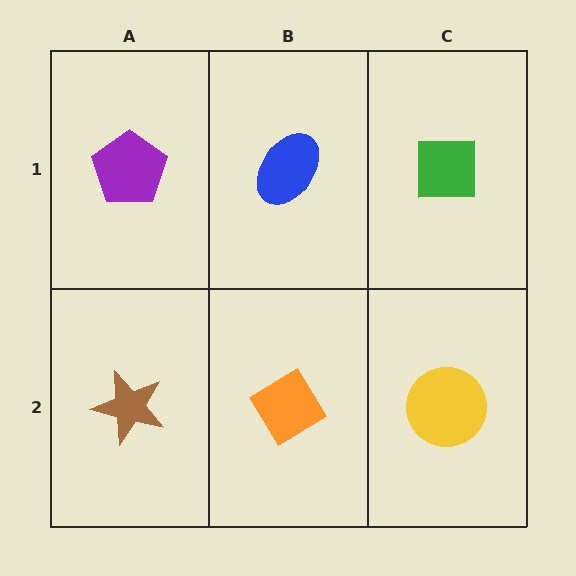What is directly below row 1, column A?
A brown star.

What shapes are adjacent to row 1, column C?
A yellow circle (row 2, column C), a blue ellipse (row 1, column B).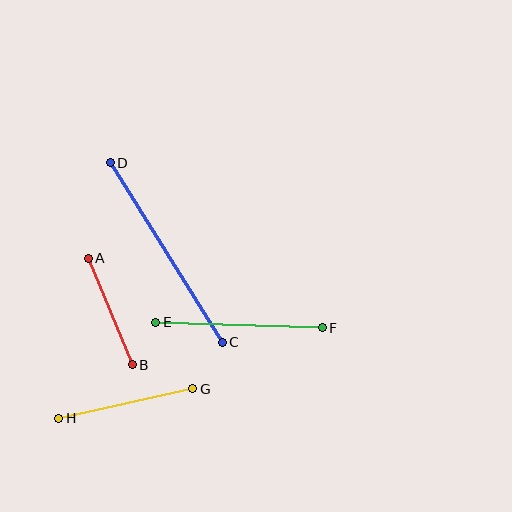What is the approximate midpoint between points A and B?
The midpoint is at approximately (110, 311) pixels.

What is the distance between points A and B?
The distance is approximately 115 pixels.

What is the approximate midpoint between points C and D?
The midpoint is at approximately (166, 252) pixels.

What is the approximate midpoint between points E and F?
The midpoint is at approximately (239, 325) pixels.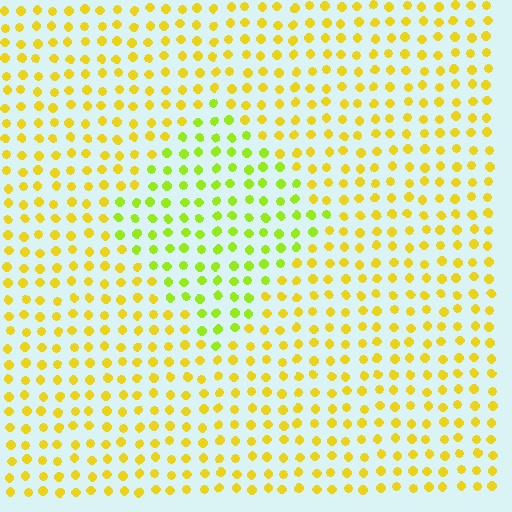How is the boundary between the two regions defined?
The boundary is defined purely by a slight shift in hue (about 32 degrees). Spacing, size, and orientation are identical on both sides.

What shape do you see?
I see a diamond.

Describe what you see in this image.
The image is filled with small yellow elements in a uniform arrangement. A diamond-shaped region is visible where the elements are tinted to a slightly different hue, forming a subtle color boundary.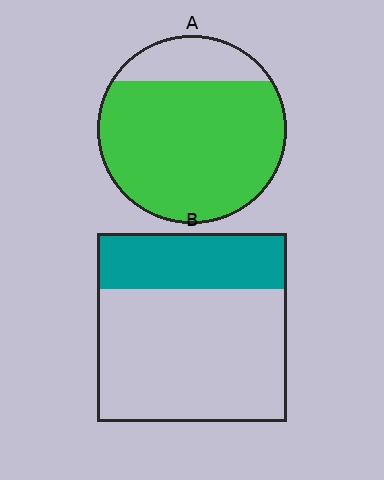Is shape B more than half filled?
No.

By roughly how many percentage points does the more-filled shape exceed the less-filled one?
By roughly 50 percentage points (A over B).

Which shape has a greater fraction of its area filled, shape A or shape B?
Shape A.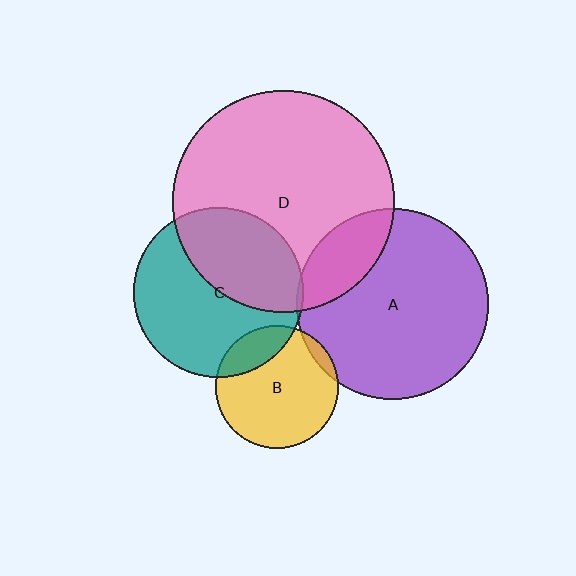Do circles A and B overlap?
Yes.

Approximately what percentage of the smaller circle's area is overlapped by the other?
Approximately 5%.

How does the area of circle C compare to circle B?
Approximately 1.9 times.